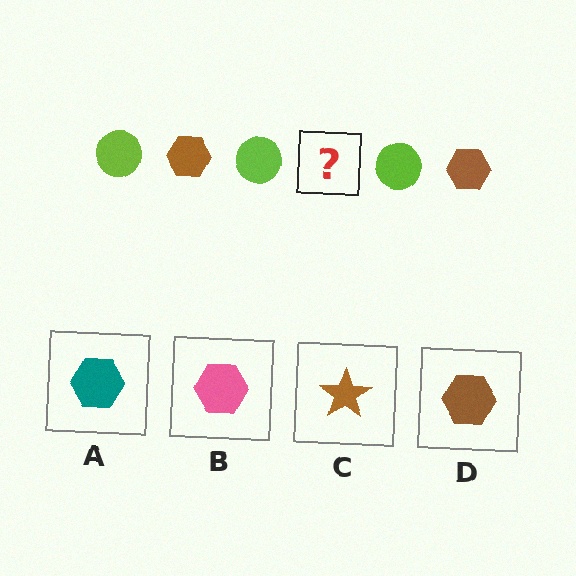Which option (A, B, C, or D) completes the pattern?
D.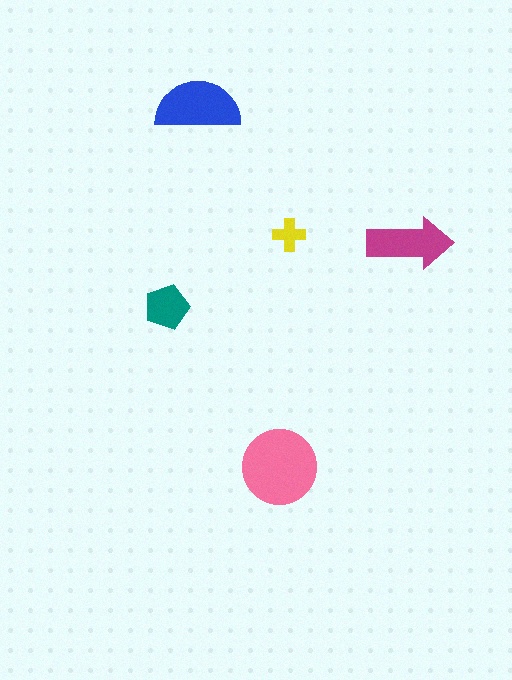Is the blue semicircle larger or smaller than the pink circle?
Smaller.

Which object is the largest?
The pink circle.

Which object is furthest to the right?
The magenta arrow is rightmost.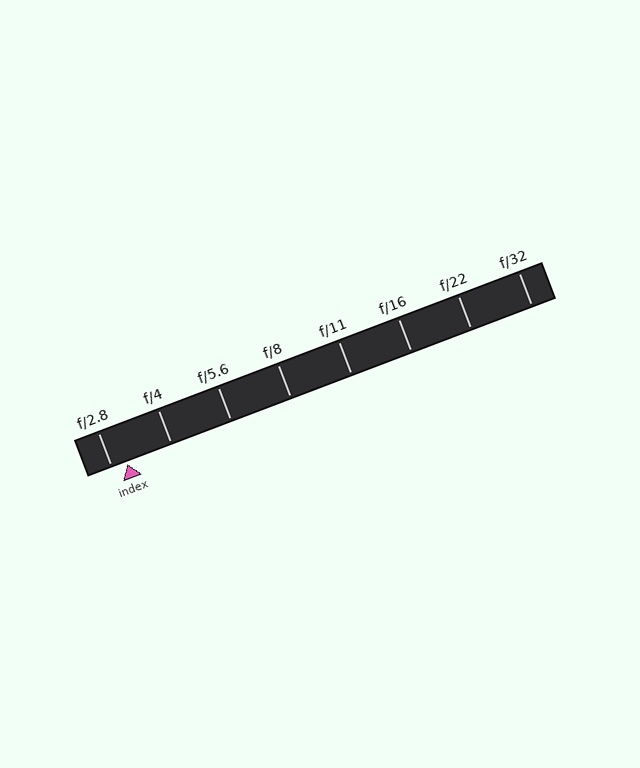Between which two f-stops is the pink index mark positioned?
The index mark is between f/2.8 and f/4.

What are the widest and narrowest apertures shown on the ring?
The widest aperture shown is f/2.8 and the narrowest is f/32.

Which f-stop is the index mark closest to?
The index mark is closest to f/2.8.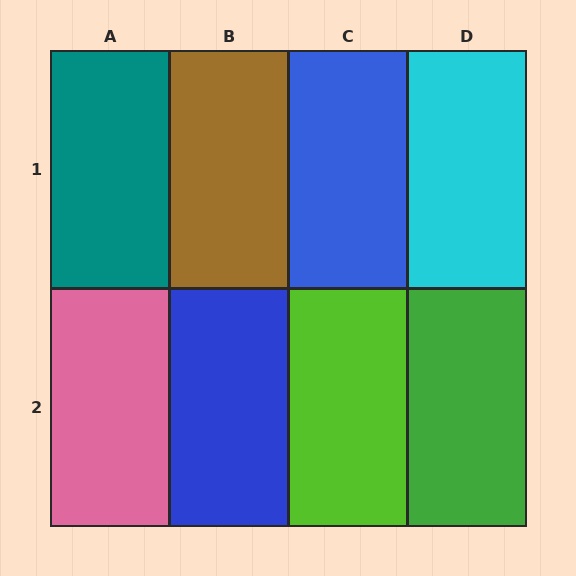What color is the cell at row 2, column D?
Green.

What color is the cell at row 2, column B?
Blue.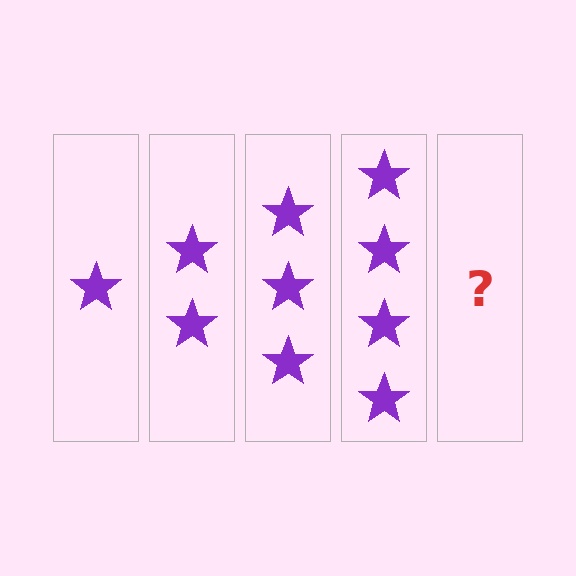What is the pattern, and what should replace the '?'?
The pattern is that each step adds one more star. The '?' should be 5 stars.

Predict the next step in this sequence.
The next step is 5 stars.